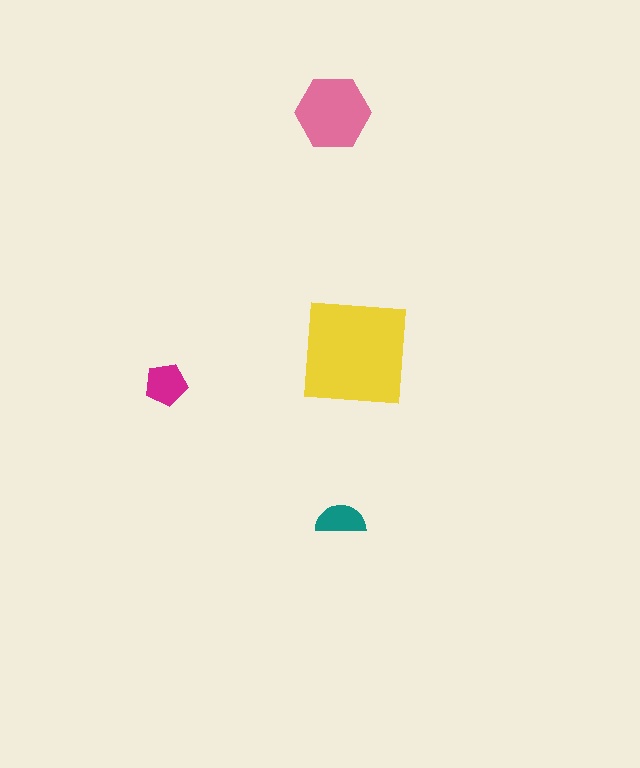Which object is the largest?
The yellow square.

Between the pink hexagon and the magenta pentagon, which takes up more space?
The pink hexagon.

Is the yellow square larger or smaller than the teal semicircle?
Larger.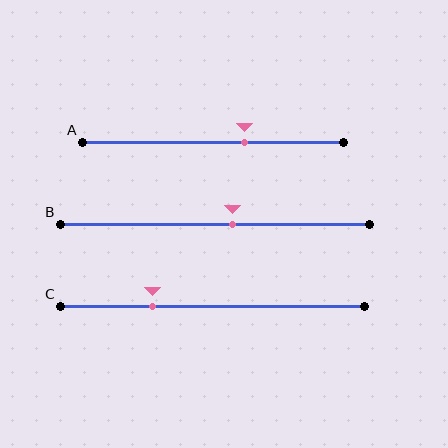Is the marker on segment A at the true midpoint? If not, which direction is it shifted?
No, the marker on segment A is shifted to the right by about 12% of the segment length.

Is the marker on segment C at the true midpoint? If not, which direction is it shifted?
No, the marker on segment C is shifted to the left by about 20% of the segment length.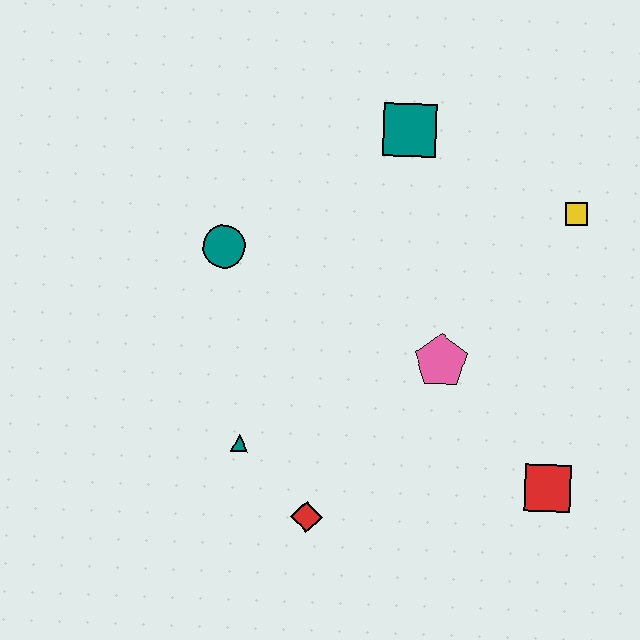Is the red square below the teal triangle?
Yes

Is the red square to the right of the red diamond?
Yes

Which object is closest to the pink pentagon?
The red square is closest to the pink pentagon.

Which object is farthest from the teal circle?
The red square is farthest from the teal circle.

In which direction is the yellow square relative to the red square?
The yellow square is above the red square.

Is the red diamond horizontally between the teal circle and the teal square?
Yes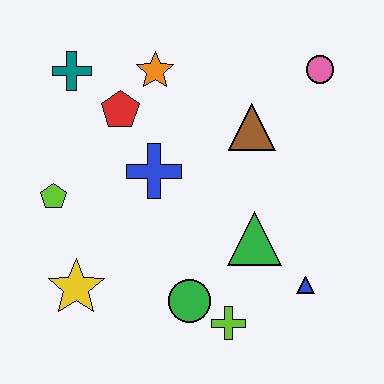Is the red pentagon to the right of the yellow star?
Yes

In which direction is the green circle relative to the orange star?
The green circle is below the orange star.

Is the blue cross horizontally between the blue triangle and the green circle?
No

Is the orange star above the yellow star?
Yes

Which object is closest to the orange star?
The red pentagon is closest to the orange star.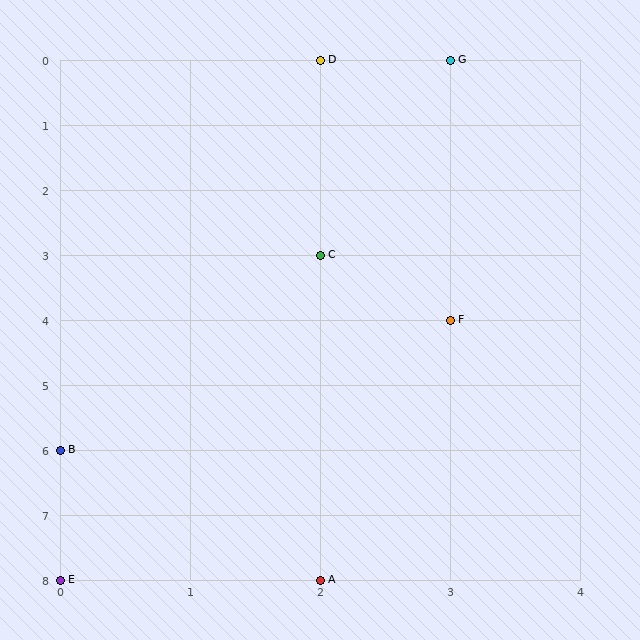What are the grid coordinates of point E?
Point E is at grid coordinates (0, 8).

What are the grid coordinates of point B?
Point B is at grid coordinates (0, 6).